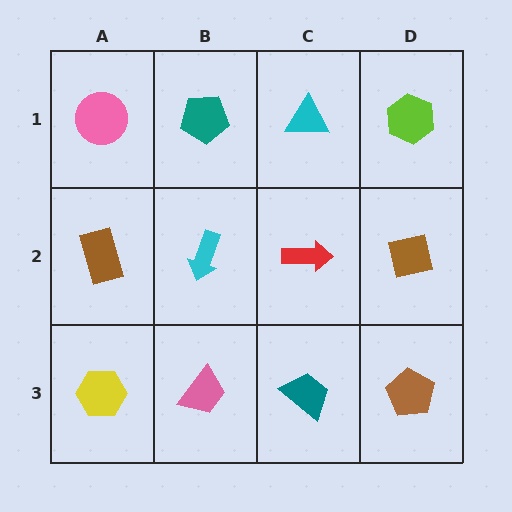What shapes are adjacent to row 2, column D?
A lime hexagon (row 1, column D), a brown pentagon (row 3, column D), a red arrow (row 2, column C).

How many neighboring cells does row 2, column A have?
3.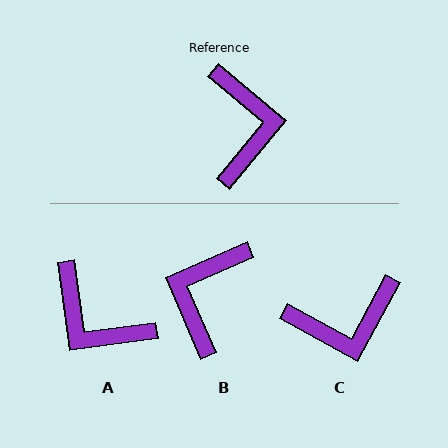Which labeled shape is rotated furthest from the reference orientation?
B, about 153 degrees away.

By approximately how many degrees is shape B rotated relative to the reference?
Approximately 153 degrees counter-clockwise.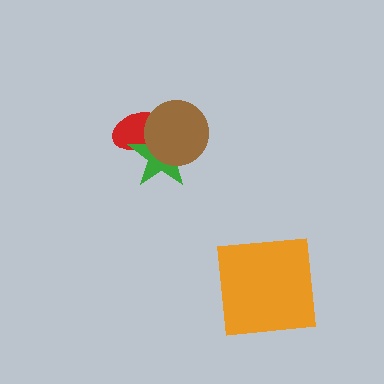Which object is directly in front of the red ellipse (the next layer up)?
The green star is directly in front of the red ellipse.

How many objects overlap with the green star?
2 objects overlap with the green star.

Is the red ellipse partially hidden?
Yes, it is partially covered by another shape.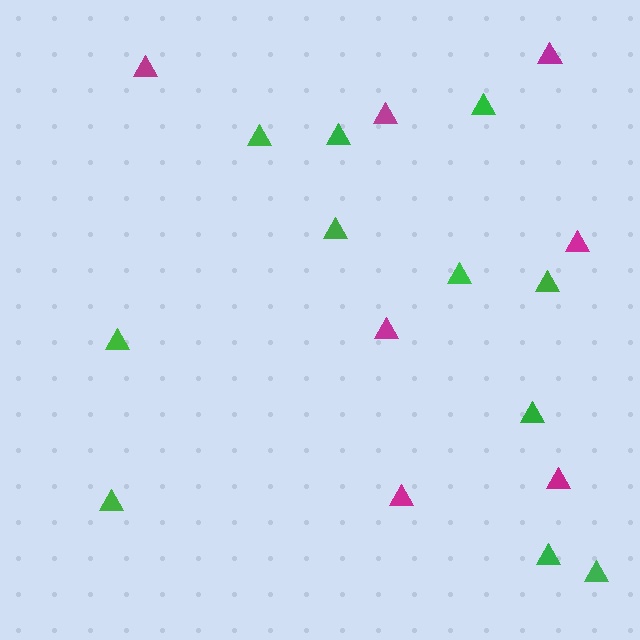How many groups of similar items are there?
There are 2 groups: one group of magenta triangles (7) and one group of green triangles (11).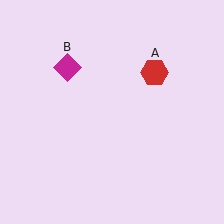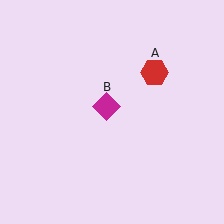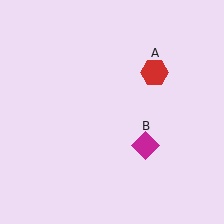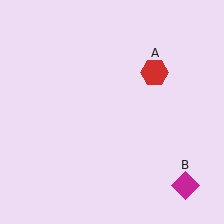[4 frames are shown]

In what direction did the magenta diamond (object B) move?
The magenta diamond (object B) moved down and to the right.